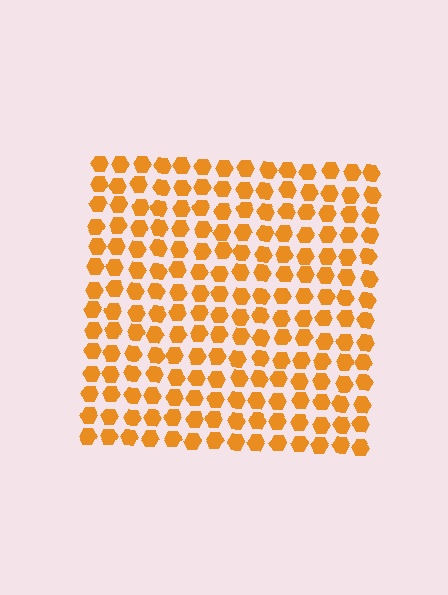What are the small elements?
The small elements are hexagons.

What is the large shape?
The large shape is a square.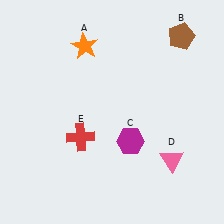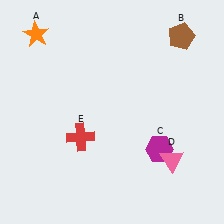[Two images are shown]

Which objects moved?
The objects that moved are: the orange star (A), the magenta hexagon (C).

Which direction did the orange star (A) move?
The orange star (A) moved left.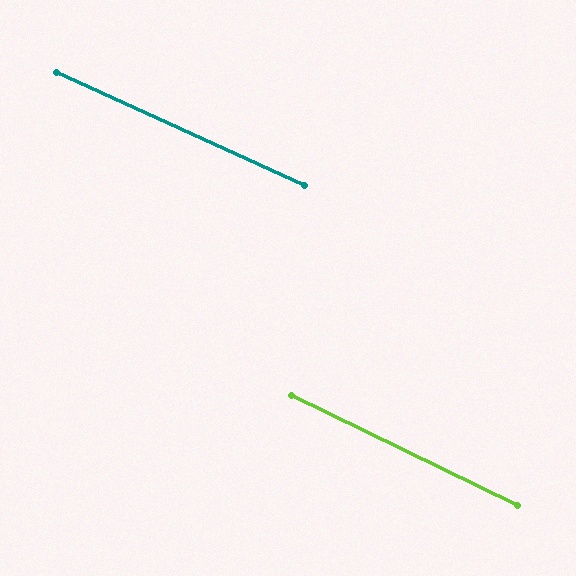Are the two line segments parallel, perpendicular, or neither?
Parallel — their directions differ by only 1.4°.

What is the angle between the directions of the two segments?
Approximately 1 degree.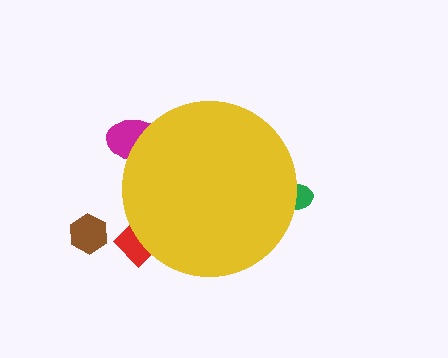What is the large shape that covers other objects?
A yellow circle.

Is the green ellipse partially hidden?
Yes, the green ellipse is partially hidden behind the yellow circle.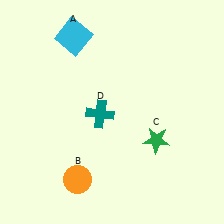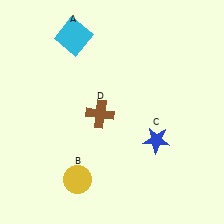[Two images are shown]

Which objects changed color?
B changed from orange to yellow. C changed from green to blue. D changed from teal to brown.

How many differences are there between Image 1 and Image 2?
There are 3 differences between the two images.